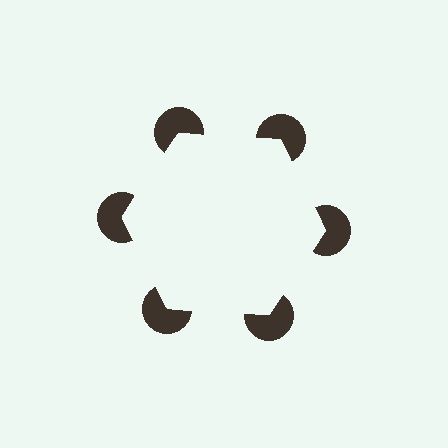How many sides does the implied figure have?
6 sides.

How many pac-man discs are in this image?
There are 6 — one at each vertex of the illusory hexagon.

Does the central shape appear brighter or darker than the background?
It typically appears slightly brighter than the background, even though no actual brightness change is drawn.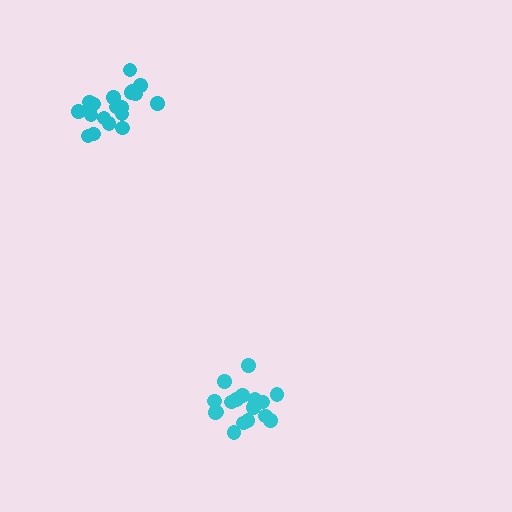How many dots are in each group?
Group 1: 17 dots, Group 2: 20 dots (37 total).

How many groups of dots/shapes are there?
There are 2 groups.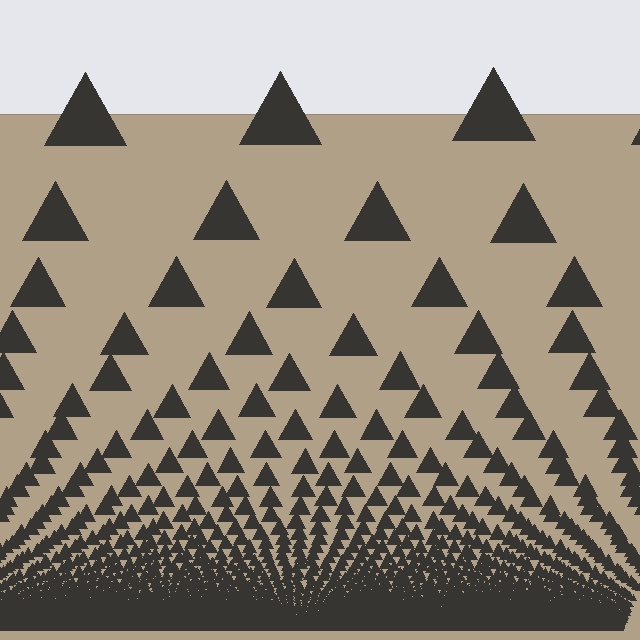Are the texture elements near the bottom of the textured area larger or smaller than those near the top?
Smaller. The gradient is inverted — elements near the bottom are smaller and denser.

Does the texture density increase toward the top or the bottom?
Density increases toward the bottom.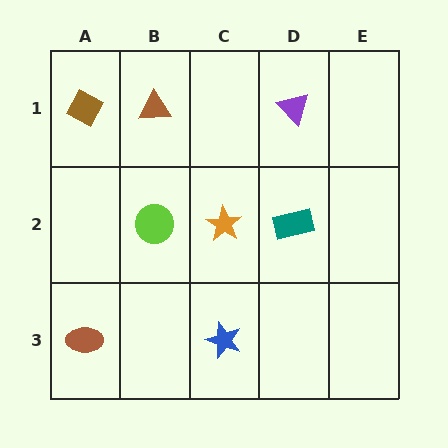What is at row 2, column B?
A lime circle.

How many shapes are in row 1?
3 shapes.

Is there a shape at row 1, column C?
No, that cell is empty.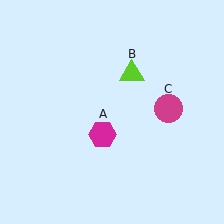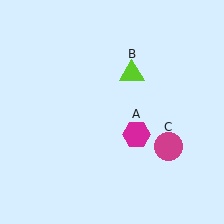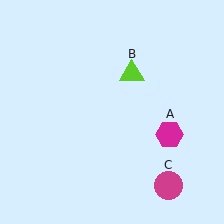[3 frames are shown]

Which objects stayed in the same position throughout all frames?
Lime triangle (object B) remained stationary.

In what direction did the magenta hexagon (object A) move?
The magenta hexagon (object A) moved right.